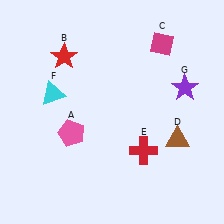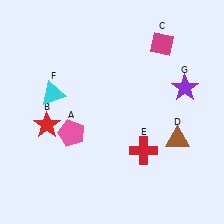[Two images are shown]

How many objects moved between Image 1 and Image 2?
1 object moved between the two images.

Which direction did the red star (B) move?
The red star (B) moved down.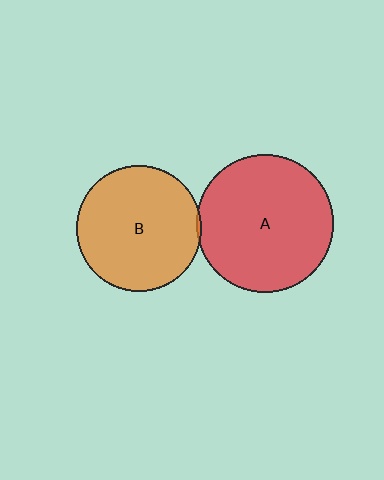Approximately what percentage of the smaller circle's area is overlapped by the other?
Approximately 5%.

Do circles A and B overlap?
Yes.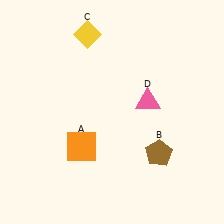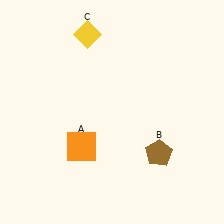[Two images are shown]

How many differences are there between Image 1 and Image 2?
There is 1 difference between the two images.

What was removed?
The pink triangle (D) was removed in Image 2.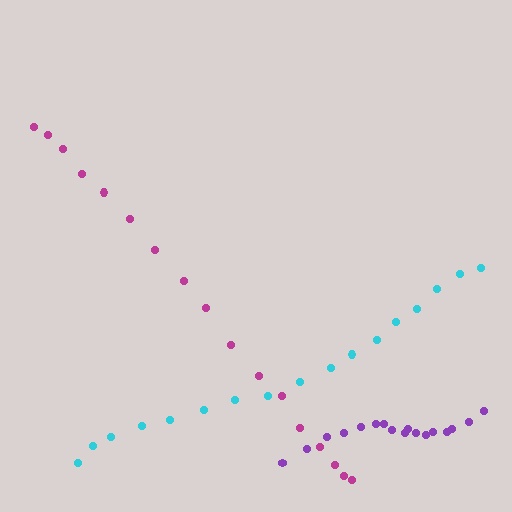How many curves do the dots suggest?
There are 3 distinct paths.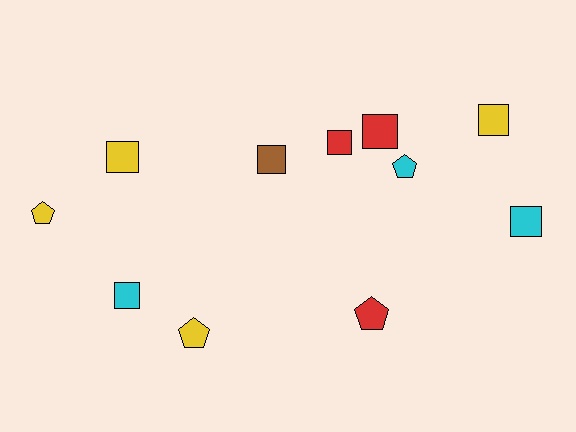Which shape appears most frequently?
Square, with 7 objects.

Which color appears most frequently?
Yellow, with 4 objects.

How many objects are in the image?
There are 11 objects.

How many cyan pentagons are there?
There is 1 cyan pentagon.